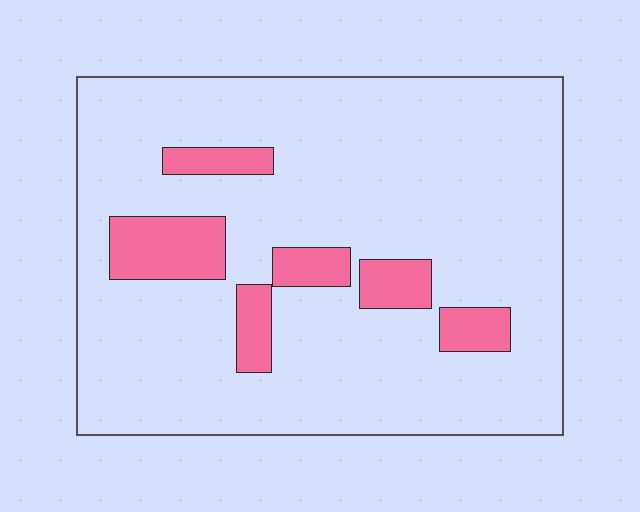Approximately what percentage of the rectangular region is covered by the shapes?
Approximately 15%.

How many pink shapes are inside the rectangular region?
6.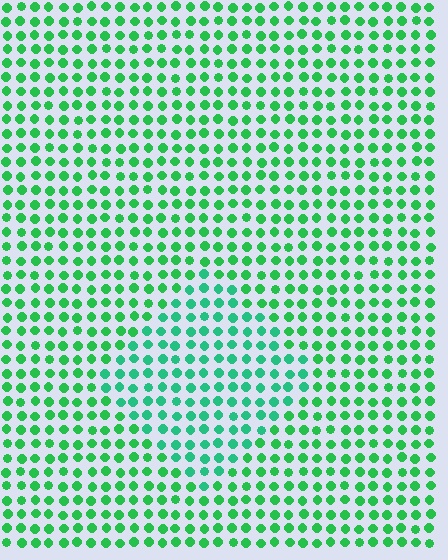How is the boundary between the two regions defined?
The boundary is defined purely by a slight shift in hue (about 22 degrees). Spacing, size, and orientation are identical on both sides.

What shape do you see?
I see a diamond.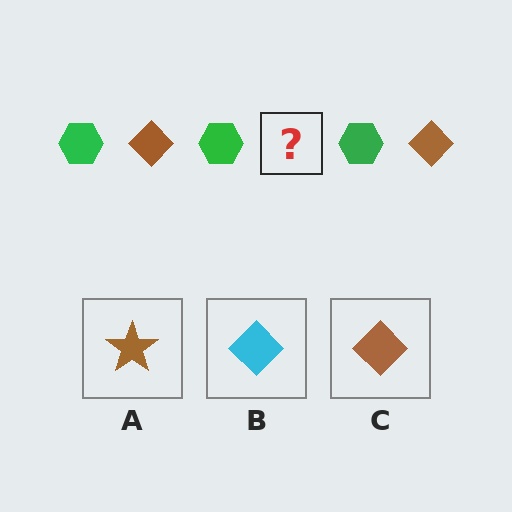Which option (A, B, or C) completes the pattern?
C.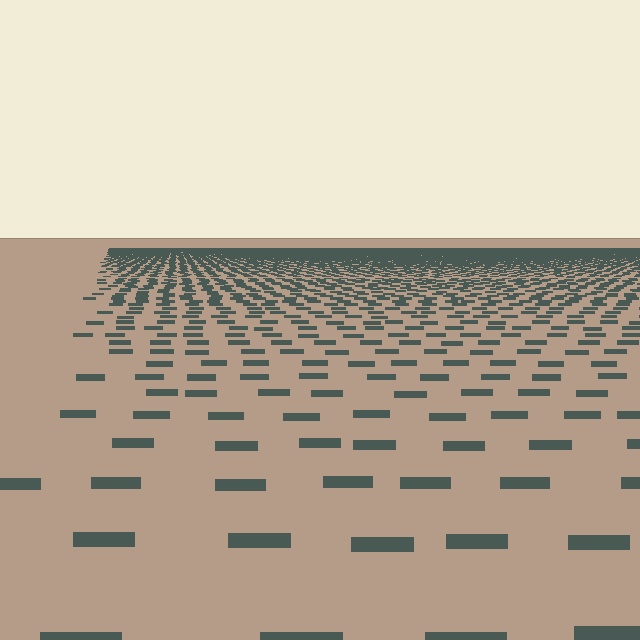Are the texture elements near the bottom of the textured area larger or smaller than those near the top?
Larger. Near the bottom, elements are closer to the viewer and appear at a bigger on-screen size.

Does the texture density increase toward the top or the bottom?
Density increases toward the top.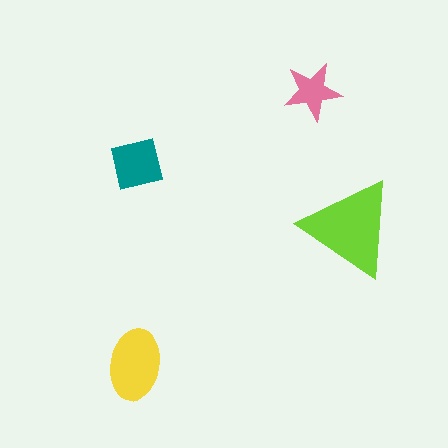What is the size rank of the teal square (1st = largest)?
3rd.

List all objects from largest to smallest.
The lime triangle, the yellow ellipse, the teal square, the pink star.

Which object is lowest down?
The yellow ellipse is bottommost.